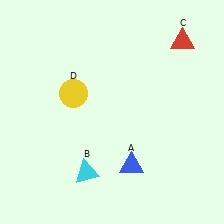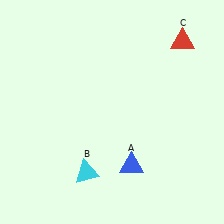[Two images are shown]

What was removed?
The yellow circle (D) was removed in Image 2.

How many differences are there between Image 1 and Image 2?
There is 1 difference between the two images.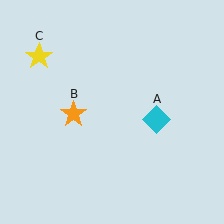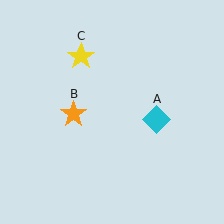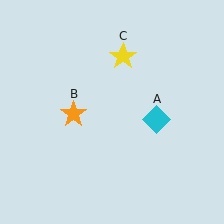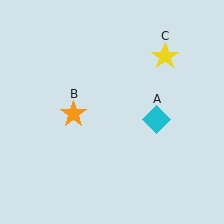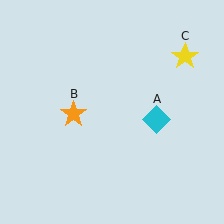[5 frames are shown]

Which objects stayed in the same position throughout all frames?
Cyan diamond (object A) and orange star (object B) remained stationary.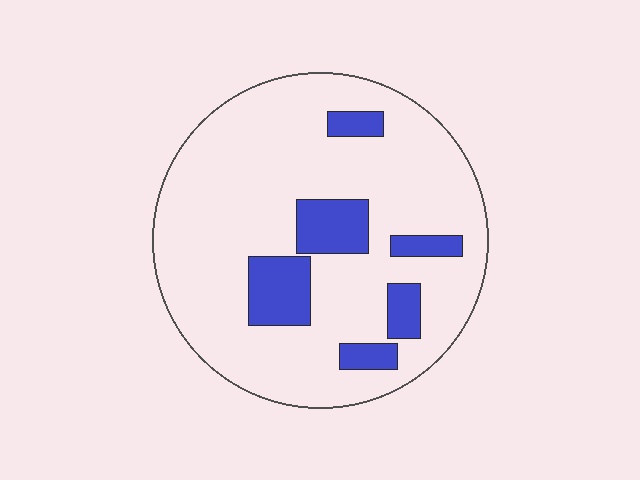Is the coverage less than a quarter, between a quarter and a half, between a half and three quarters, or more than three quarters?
Less than a quarter.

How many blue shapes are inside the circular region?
6.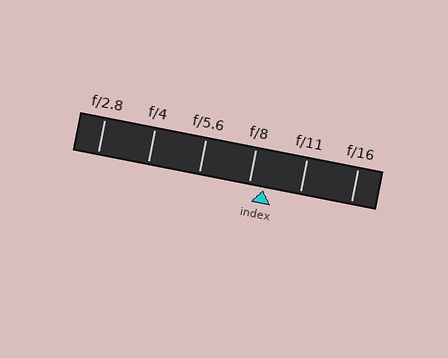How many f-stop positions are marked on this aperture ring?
There are 6 f-stop positions marked.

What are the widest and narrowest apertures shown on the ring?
The widest aperture shown is f/2.8 and the narrowest is f/16.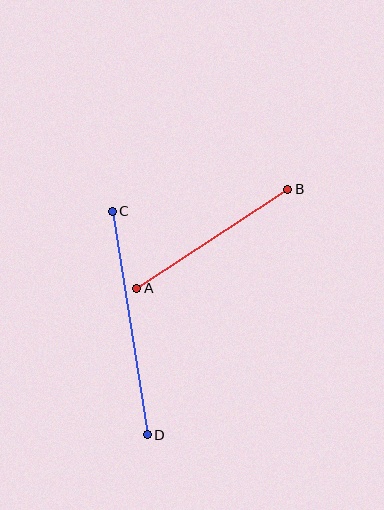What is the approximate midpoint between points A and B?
The midpoint is at approximately (212, 239) pixels.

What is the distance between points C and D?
The distance is approximately 227 pixels.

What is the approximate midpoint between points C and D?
The midpoint is at approximately (130, 323) pixels.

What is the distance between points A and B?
The distance is approximately 181 pixels.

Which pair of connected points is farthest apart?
Points C and D are farthest apart.